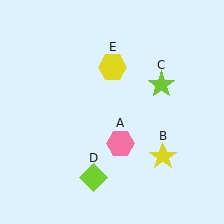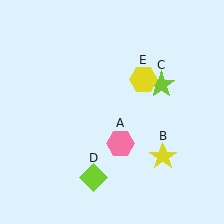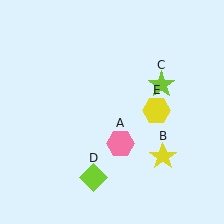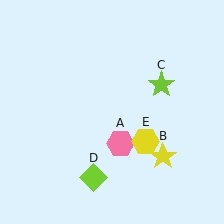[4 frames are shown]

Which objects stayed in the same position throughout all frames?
Pink hexagon (object A) and yellow star (object B) and lime star (object C) and lime diamond (object D) remained stationary.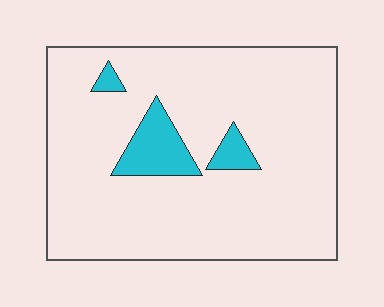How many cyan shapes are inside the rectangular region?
3.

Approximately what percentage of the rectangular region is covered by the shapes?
Approximately 10%.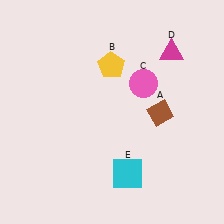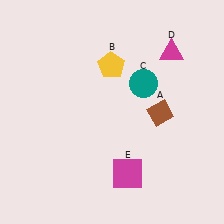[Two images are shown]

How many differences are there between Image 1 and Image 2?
There are 2 differences between the two images.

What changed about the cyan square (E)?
In Image 1, E is cyan. In Image 2, it changed to magenta.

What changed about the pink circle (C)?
In Image 1, C is pink. In Image 2, it changed to teal.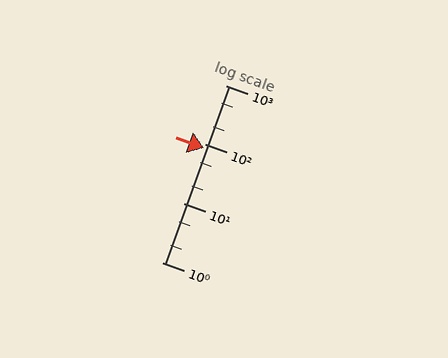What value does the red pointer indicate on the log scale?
The pointer indicates approximately 87.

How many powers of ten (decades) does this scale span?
The scale spans 3 decades, from 1 to 1000.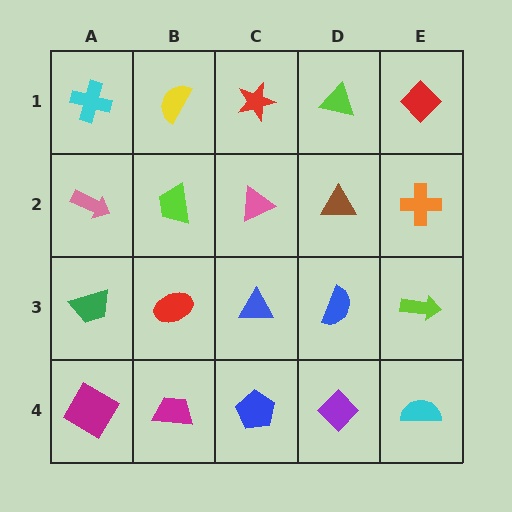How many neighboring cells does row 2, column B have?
4.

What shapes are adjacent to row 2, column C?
A red star (row 1, column C), a blue triangle (row 3, column C), a lime trapezoid (row 2, column B), a brown triangle (row 2, column D).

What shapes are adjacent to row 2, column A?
A cyan cross (row 1, column A), a green trapezoid (row 3, column A), a lime trapezoid (row 2, column B).